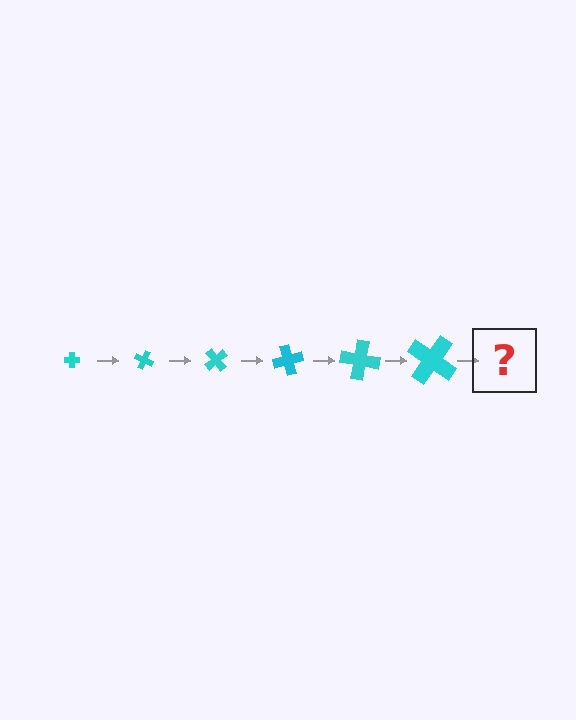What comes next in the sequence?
The next element should be a cross, larger than the previous one and rotated 150 degrees from the start.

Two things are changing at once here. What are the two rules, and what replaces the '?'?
The two rules are that the cross grows larger each step and it rotates 25 degrees each step. The '?' should be a cross, larger than the previous one and rotated 150 degrees from the start.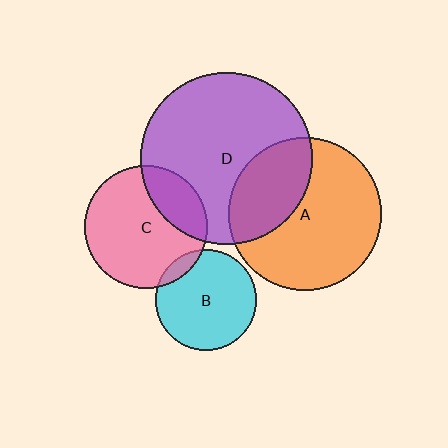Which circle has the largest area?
Circle D (purple).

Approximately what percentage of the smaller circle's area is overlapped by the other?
Approximately 35%.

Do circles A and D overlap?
Yes.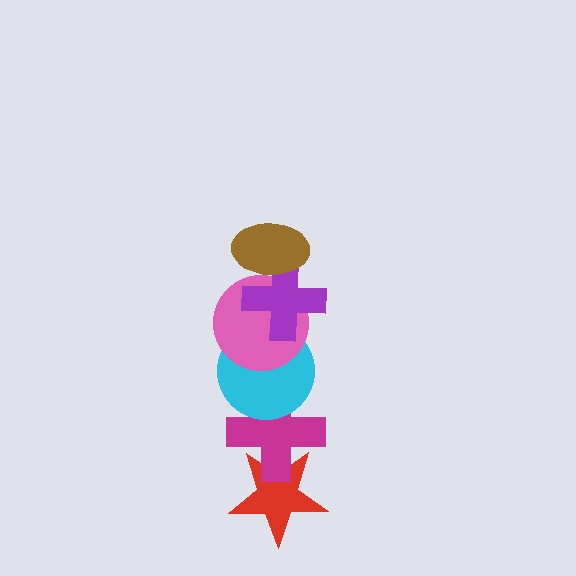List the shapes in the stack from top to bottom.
From top to bottom: the brown ellipse, the purple cross, the pink circle, the cyan circle, the magenta cross, the red star.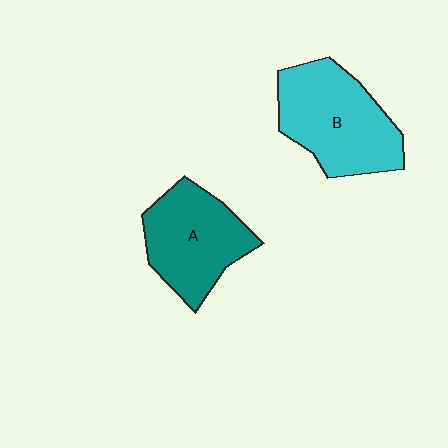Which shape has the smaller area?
Shape A (teal).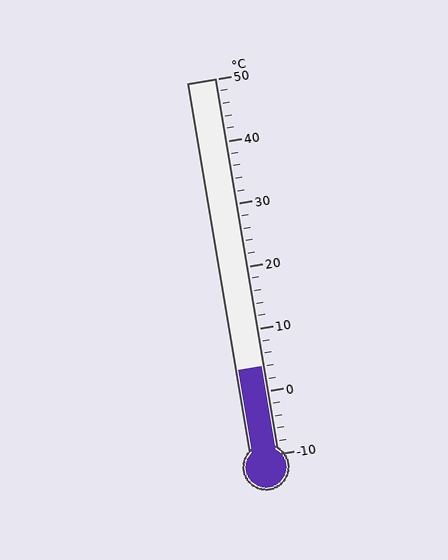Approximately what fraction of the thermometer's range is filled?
The thermometer is filled to approximately 25% of its range.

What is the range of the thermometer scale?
The thermometer scale ranges from -10°C to 50°C.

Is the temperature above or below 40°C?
The temperature is below 40°C.